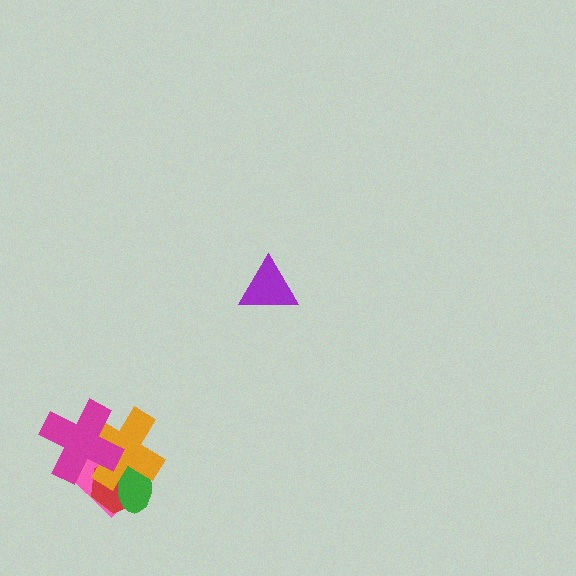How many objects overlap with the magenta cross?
3 objects overlap with the magenta cross.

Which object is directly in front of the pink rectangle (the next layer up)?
The red hexagon is directly in front of the pink rectangle.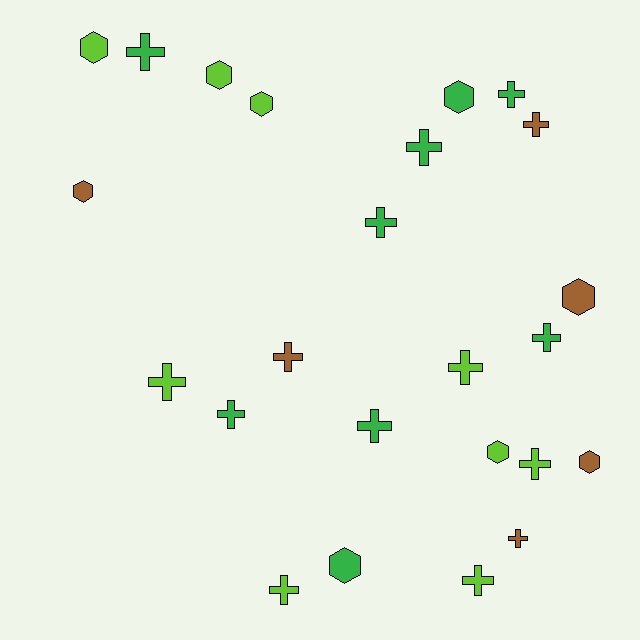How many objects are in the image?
There are 24 objects.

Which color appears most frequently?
Green, with 9 objects.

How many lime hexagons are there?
There are 4 lime hexagons.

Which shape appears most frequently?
Cross, with 15 objects.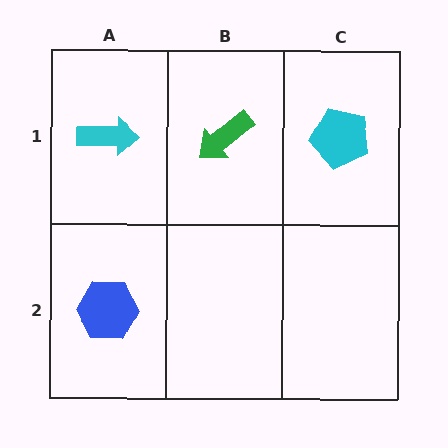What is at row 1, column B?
A green arrow.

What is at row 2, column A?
A blue hexagon.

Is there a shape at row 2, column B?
No, that cell is empty.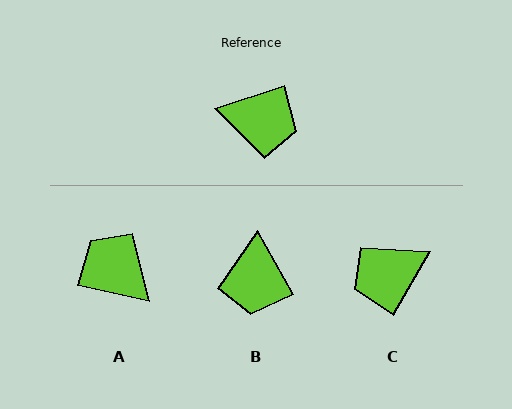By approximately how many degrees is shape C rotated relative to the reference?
Approximately 138 degrees clockwise.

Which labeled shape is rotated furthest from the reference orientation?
A, about 149 degrees away.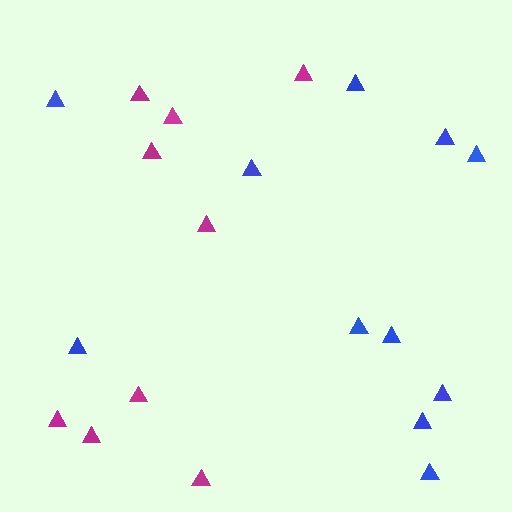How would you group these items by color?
There are 2 groups: one group of magenta triangles (9) and one group of blue triangles (11).